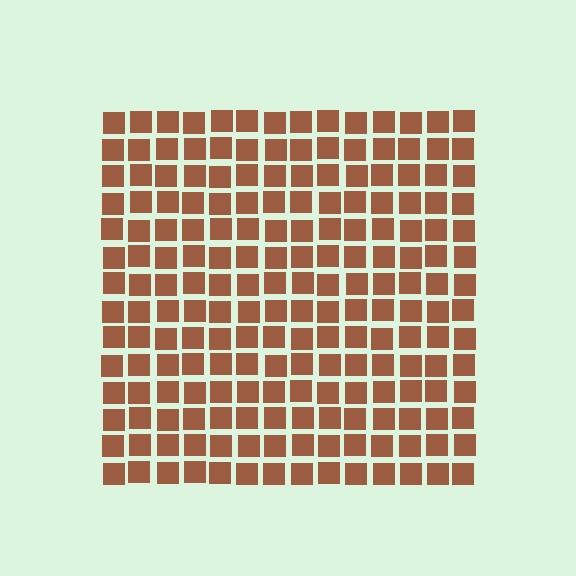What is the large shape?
The large shape is a square.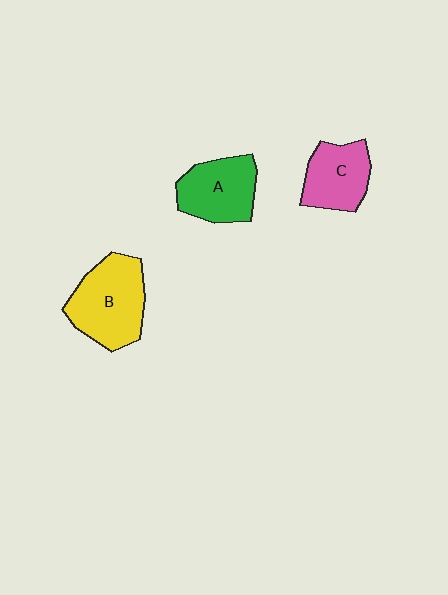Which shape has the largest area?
Shape B (yellow).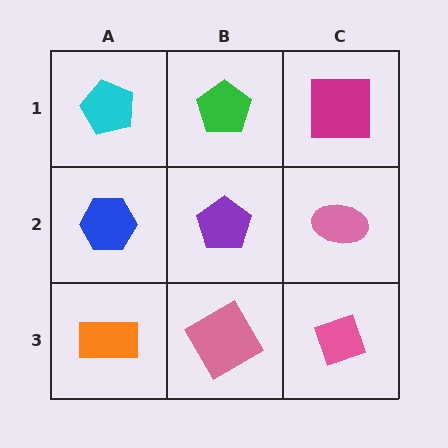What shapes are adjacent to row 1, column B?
A purple pentagon (row 2, column B), a cyan pentagon (row 1, column A), a magenta square (row 1, column C).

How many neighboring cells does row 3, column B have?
3.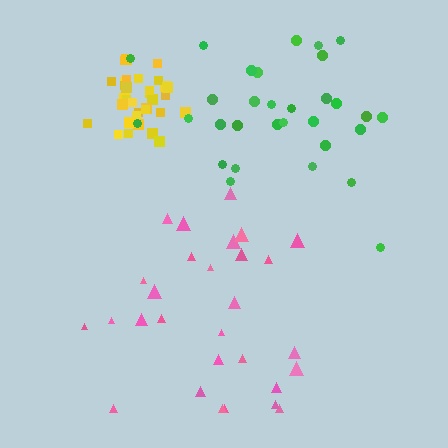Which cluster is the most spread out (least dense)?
Green.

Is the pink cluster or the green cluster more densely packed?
Pink.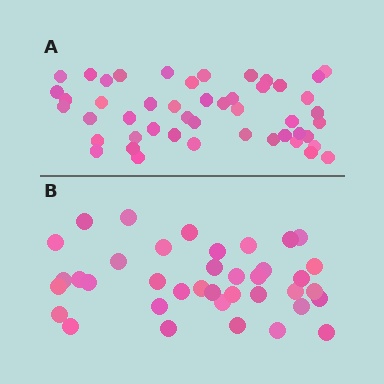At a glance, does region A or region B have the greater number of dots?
Region A (the top region) has more dots.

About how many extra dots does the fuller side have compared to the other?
Region A has roughly 10 or so more dots than region B.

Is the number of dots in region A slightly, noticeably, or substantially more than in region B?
Region A has noticeably more, but not dramatically so. The ratio is roughly 1.3 to 1.